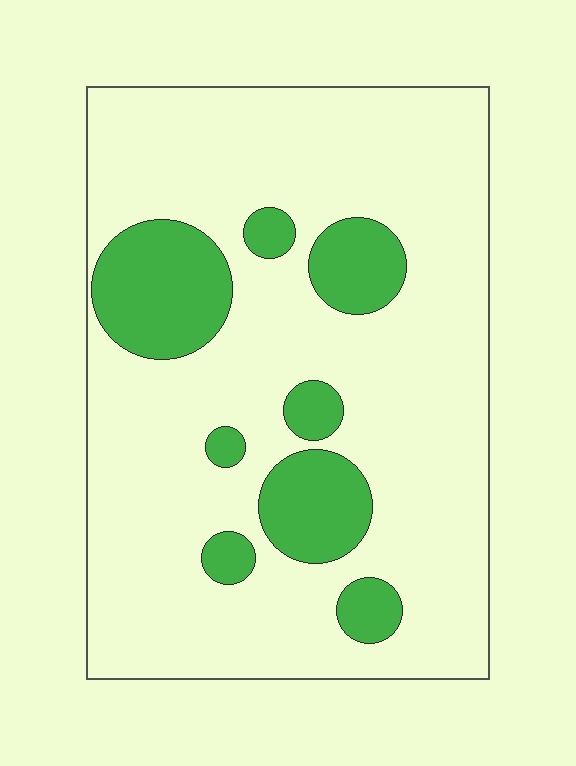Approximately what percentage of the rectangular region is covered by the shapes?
Approximately 20%.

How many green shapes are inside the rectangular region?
8.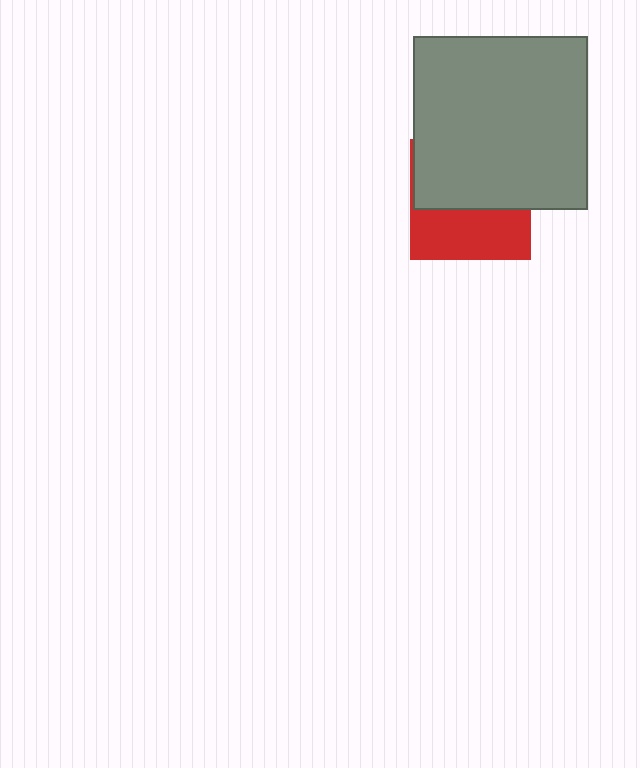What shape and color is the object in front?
The object in front is a gray square.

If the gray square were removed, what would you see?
You would see the complete red square.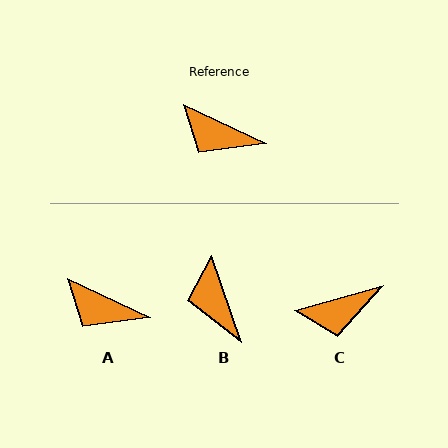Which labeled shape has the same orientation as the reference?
A.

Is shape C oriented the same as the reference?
No, it is off by about 41 degrees.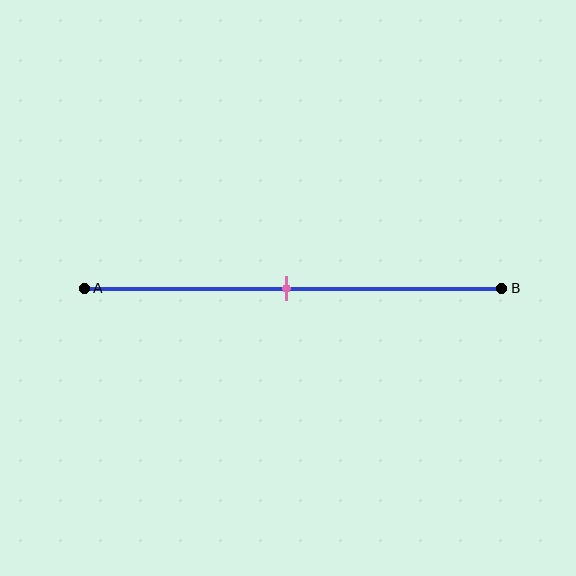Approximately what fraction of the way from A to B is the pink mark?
The pink mark is approximately 50% of the way from A to B.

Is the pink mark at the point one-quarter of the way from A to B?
No, the mark is at about 50% from A, not at the 25% one-quarter point.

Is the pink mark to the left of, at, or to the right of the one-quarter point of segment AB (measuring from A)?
The pink mark is to the right of the one-quarter point of segment AB.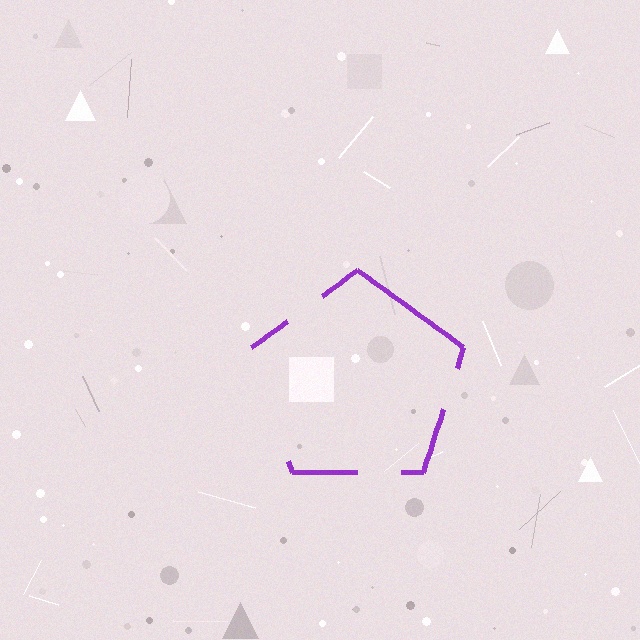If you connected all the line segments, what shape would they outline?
They would outline a pentagon.